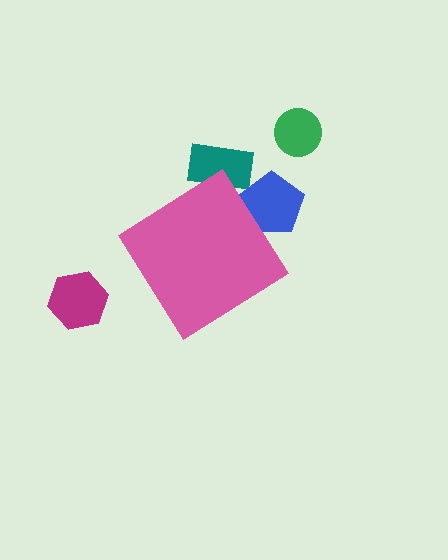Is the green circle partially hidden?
No, the green circle is fully visible.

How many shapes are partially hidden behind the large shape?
2 shapes are partially hidden.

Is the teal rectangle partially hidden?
Yes, the teal rectangle is partially hidden behind the pink diamond.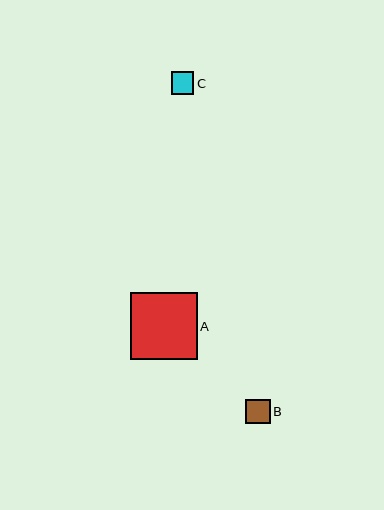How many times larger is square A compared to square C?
Square A is approximately 2.9 times the size of square C.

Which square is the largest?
Square A is the largest with a size of approximately 67 pixels.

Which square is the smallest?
Square C is the smallest with a size of approximately 23 pixels.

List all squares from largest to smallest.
From largest to smallest: A, B, C.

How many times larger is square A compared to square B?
Square A is approximately 2.7 times the size of square B.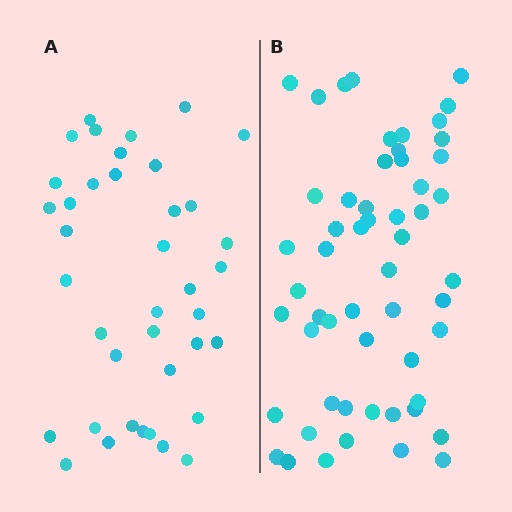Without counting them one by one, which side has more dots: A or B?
Region B (the right region) has more dots.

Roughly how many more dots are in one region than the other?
Region B has approximately 15 more dots than region A.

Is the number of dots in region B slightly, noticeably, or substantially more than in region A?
Region B has noticeably more, but not dramatically so. The ratio is roughly 1.4 to 1.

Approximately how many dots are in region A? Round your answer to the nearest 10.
About 40 dots. (The exact count is 39, which rounds to 40.)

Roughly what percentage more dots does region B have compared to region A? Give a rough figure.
About 40% more.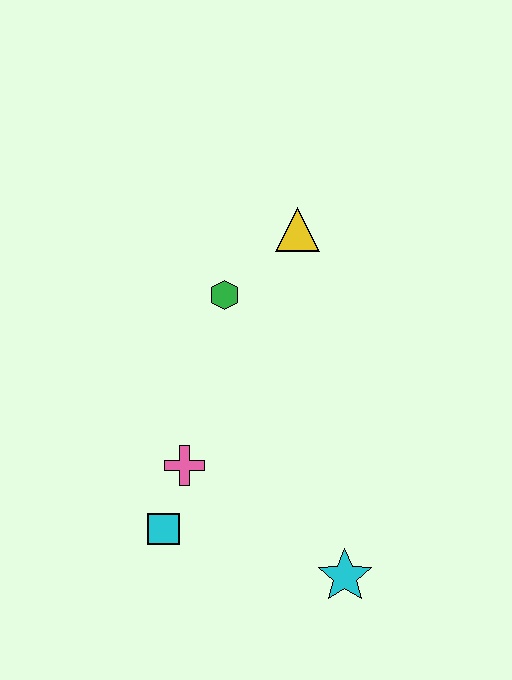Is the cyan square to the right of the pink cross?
No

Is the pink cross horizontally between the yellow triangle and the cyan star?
No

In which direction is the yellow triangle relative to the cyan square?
The yellow triangle is above the cyan square.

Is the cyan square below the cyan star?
No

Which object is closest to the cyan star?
The cyan square is closest to the cyan star.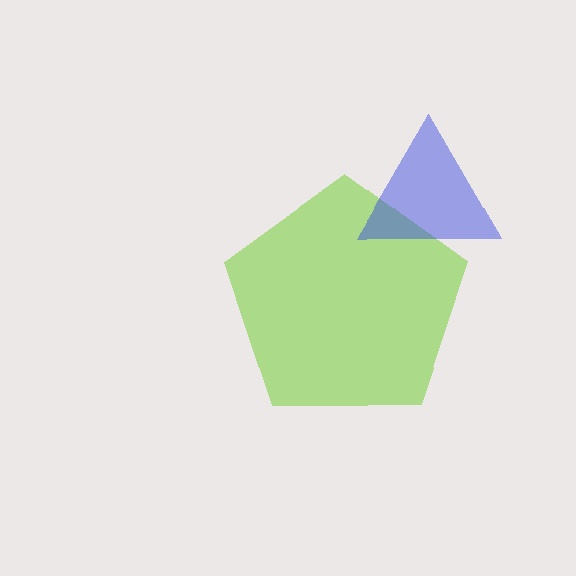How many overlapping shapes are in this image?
There are 2 overlapping shapes in the image.